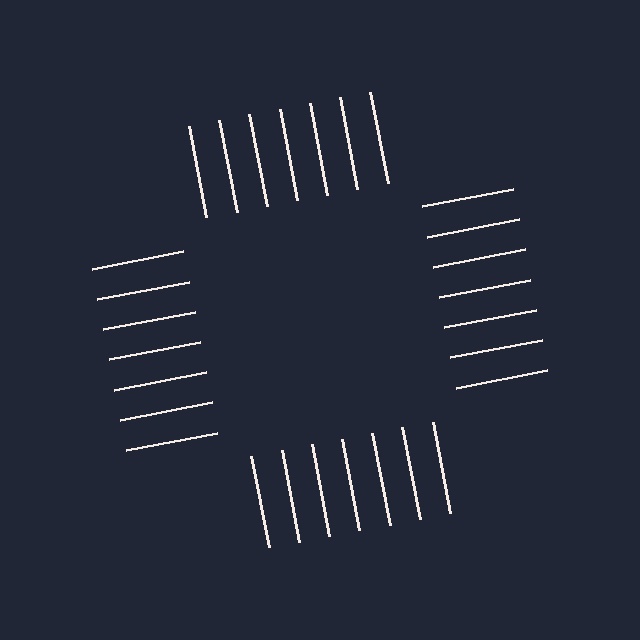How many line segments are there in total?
28 — 7 along each of the 4 edges.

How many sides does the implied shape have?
4 sides — the line-ends trace a square.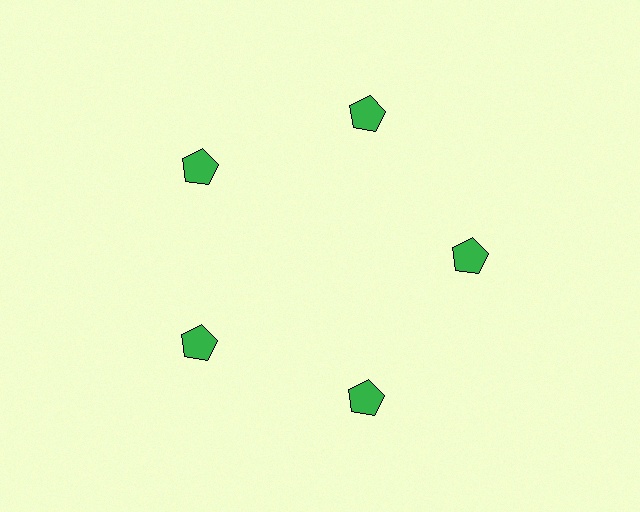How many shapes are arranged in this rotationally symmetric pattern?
There are 5 shapes, arranged in 5 groups of 1.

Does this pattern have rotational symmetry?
Yes, this pattern has 5-fold rotational symmetry. It looks the same after rotating 72 degrees around the center.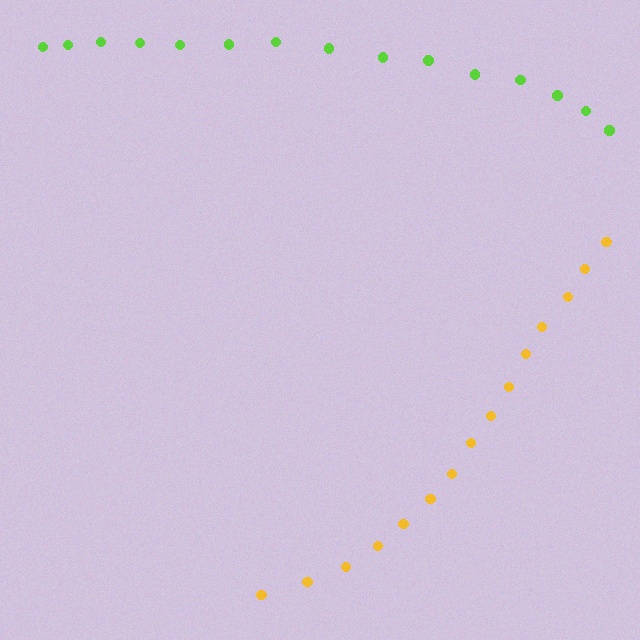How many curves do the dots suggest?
There are 2 distinct paths.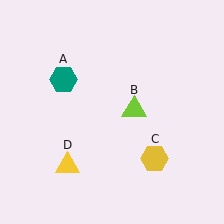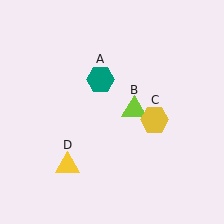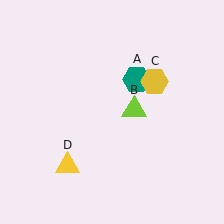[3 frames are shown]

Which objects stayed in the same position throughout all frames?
Lime triangle (object B) and yellow triangle (object D) remained stationary.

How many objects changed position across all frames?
2 objects changed position: teal hexagon (object A), yellow hexagon (object C).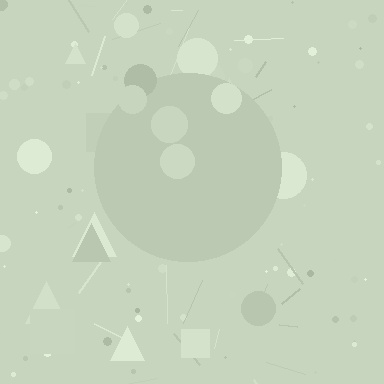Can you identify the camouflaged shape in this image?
The camouflaged shape is a circle.